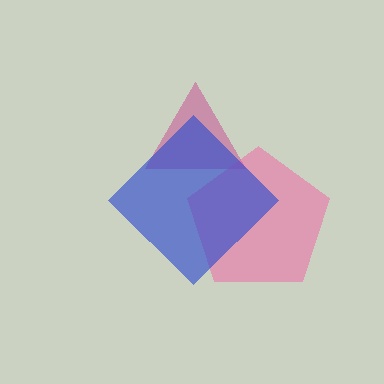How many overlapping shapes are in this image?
There are 3 overlapping shapes in the image.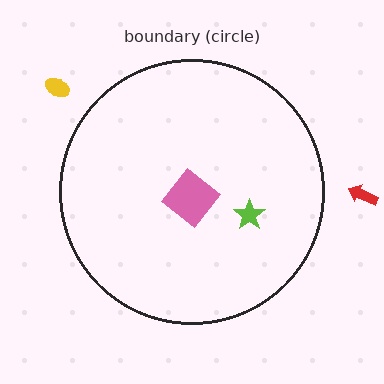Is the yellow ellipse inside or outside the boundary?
Outside.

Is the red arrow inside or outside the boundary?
Outside.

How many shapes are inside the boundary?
2 inside, 2 outside.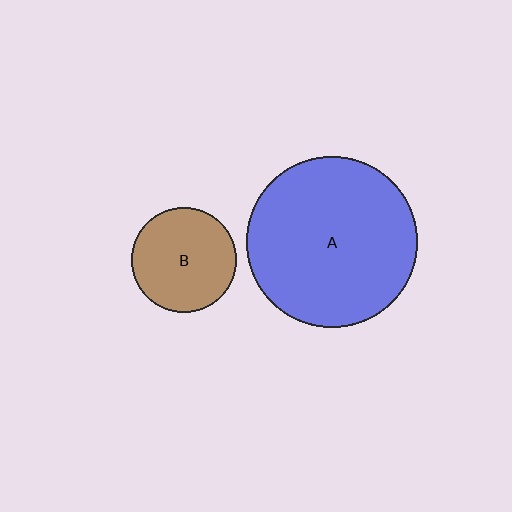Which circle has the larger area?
Circle A (blue).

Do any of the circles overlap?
No, none of the circles overlap.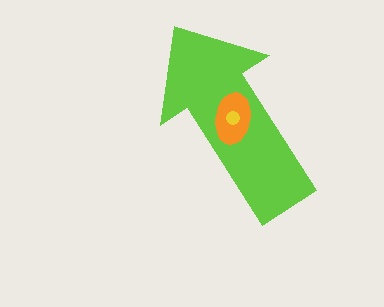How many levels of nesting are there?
3.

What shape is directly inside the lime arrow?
The orange ellipse.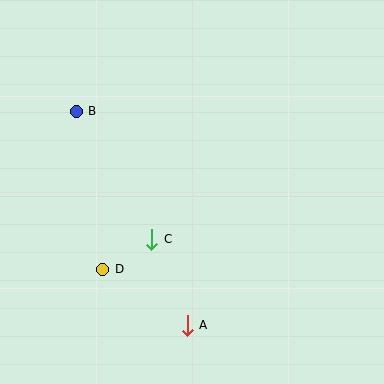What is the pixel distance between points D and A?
The distance between D and A is 101 pixels.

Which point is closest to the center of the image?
Point C at (152, 239) is closest to the center.